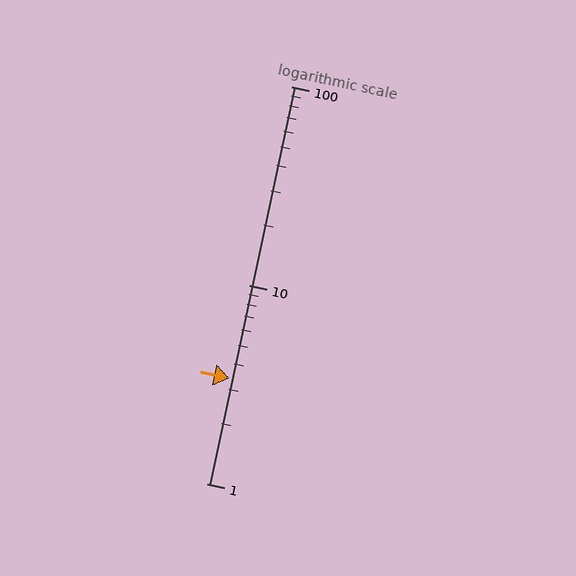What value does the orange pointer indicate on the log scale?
The pointer indicates approximately 3.4.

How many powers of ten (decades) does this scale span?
The scale spans 2 decades, from 1 to 100.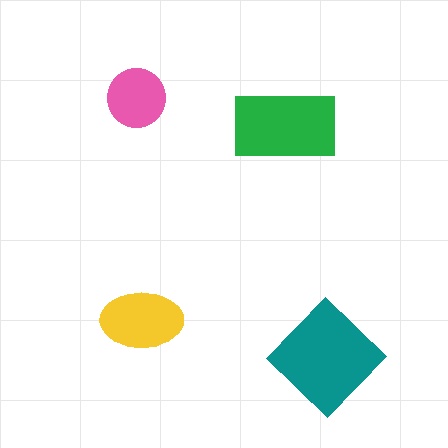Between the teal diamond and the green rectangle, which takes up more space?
The teal diamond.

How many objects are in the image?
There are 4 objects in the image.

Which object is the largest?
The teal diamond.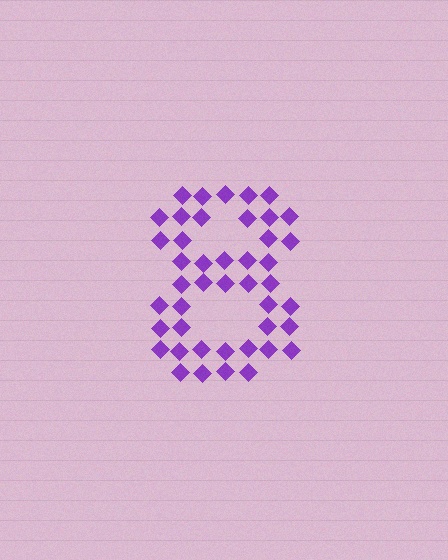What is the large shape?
The large shape is the digit 8.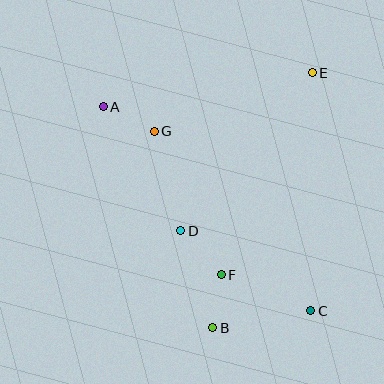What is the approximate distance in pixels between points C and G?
The distance between C and G is approximately 238 pixels.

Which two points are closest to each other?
Points B and F are closest to each other.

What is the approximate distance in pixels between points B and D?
The distance between B and D is approximately 102 pixels.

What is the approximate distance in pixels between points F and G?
The distance between F and G is approximately 158 pixels.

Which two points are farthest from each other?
Points A and C are farthest from each other.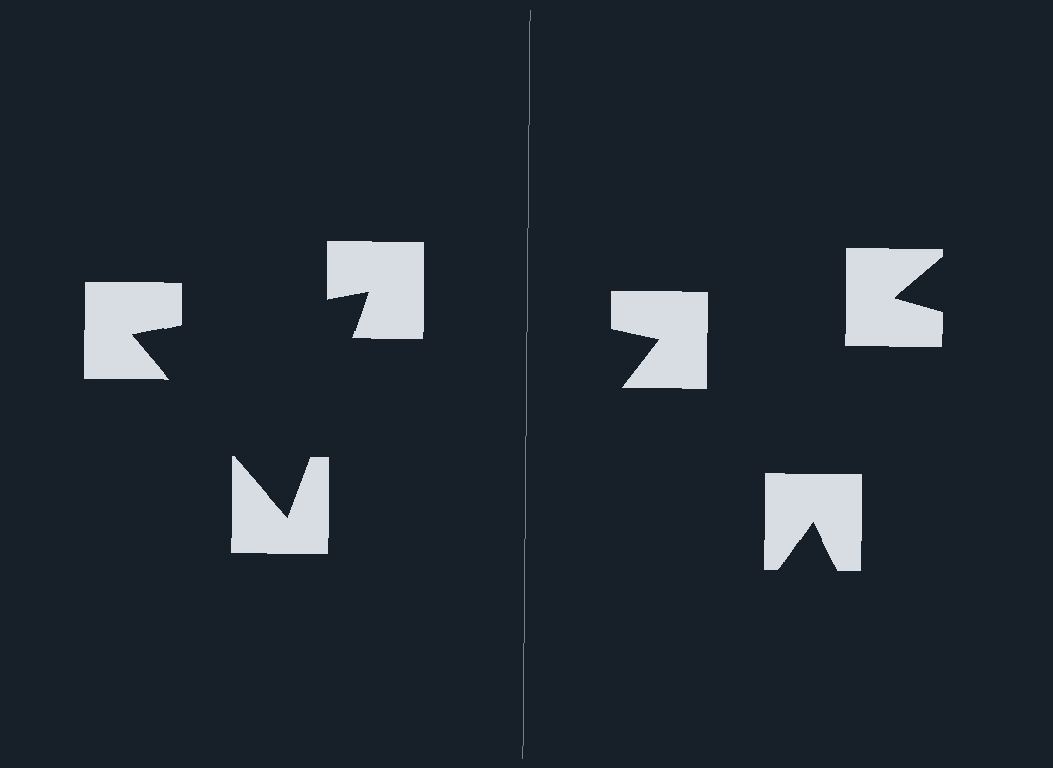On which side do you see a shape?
An illusory triangle appears on the left side. On the right side the wedge cuts are rotated, so no coherent shape forms.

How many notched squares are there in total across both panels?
6 — 3 on each side.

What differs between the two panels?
The notched squares are positioned identically on both sides; only the wedge orientations differ. On the left they align to a triangle; on the right they are misaligned.